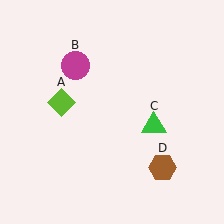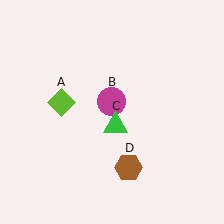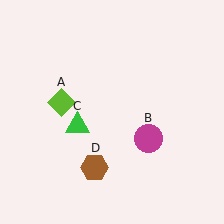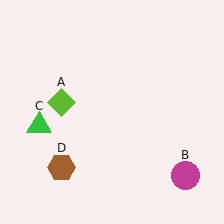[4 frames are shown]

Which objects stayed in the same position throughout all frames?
Lime diamond (object A) remained stationary.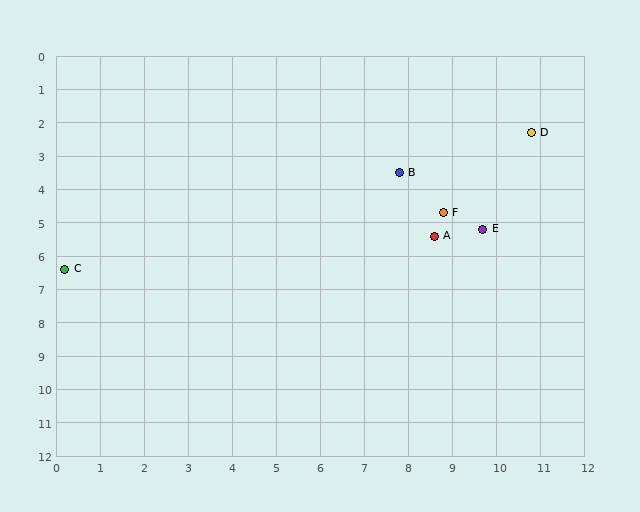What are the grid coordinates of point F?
Point F is at approximately (8.8, 4.7).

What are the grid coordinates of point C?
Point C is at approximately (0.2, 6.4).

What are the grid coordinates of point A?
Point A is at approximately (8.6, 5.4).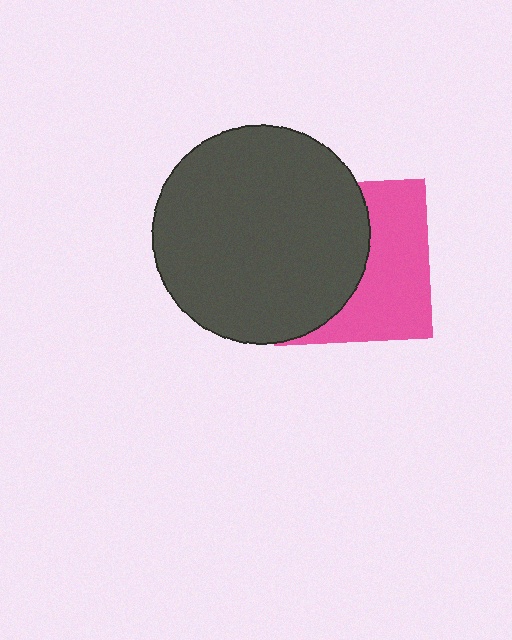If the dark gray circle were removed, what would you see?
You would see the complete pink square.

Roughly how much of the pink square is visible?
About half of it is visible (roughly 48%).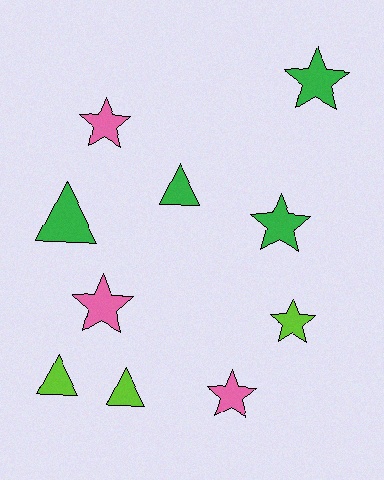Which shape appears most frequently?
Star, with 6 objects.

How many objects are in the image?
There are 10 objects.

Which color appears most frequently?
Green, with 4 objects.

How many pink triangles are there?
There are no pink triangles.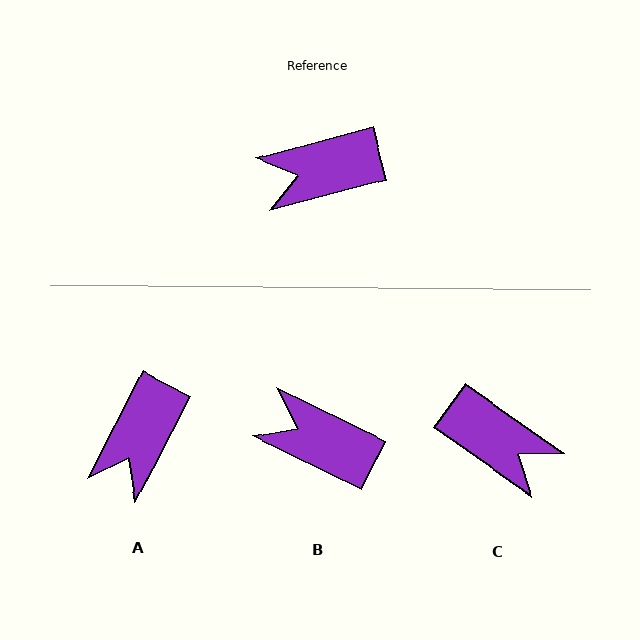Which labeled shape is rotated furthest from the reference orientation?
C, about 130 degrees away.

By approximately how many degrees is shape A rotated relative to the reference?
Approximately 48 degrees counter-clockwise.